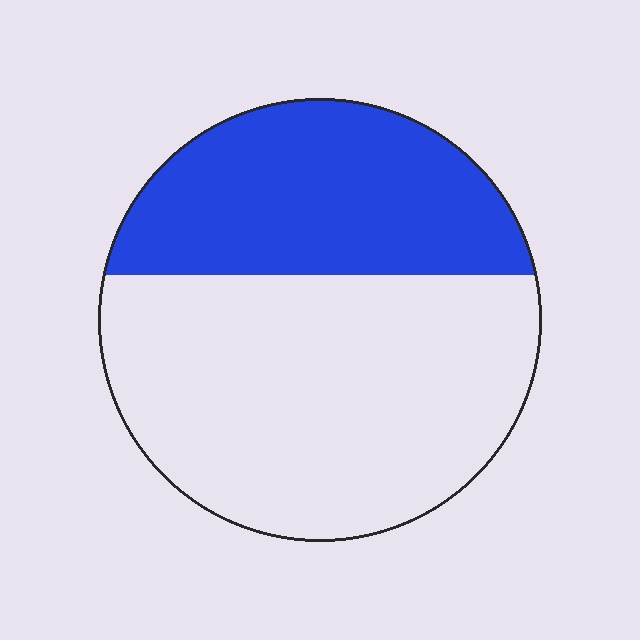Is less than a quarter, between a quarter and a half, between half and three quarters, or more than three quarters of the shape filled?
Between a quarter and a half.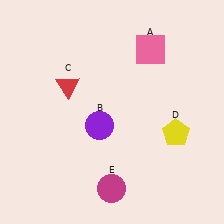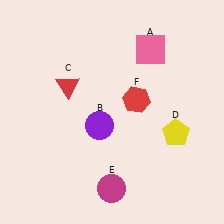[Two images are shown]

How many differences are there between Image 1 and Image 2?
There is 1 difference between the two images.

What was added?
A red hexagon (F) was added in Image 2.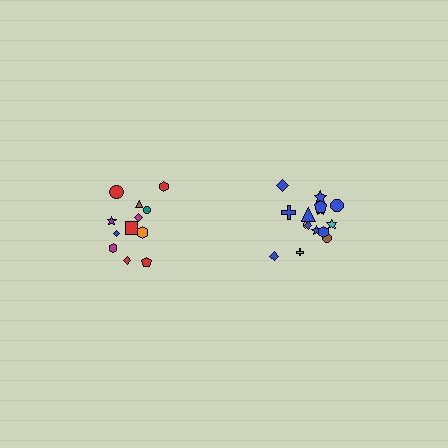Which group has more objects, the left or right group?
The right group.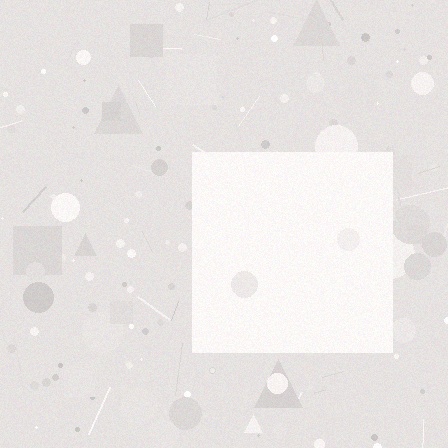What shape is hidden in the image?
A square is hidden in the image.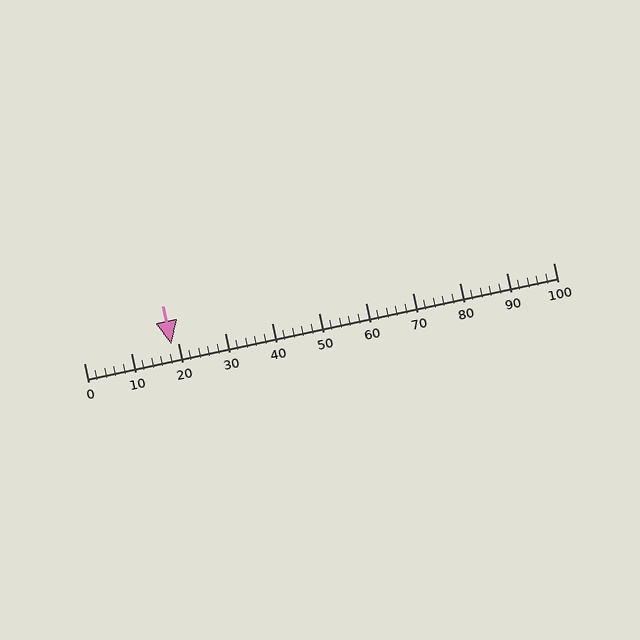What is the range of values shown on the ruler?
The ruler shows values from 0 to 100.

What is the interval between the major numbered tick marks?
The major tick marks are spaced 10 units apart.